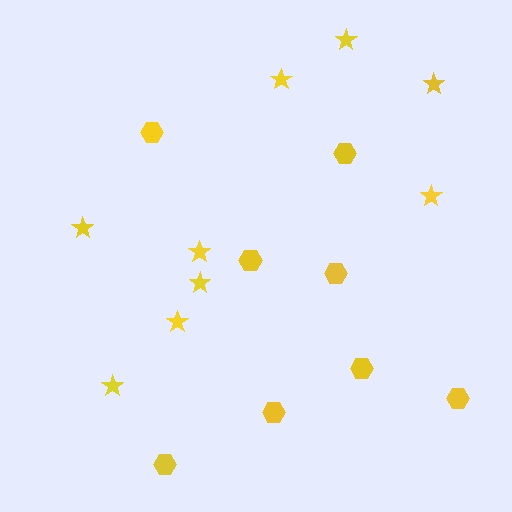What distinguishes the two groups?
There are 2 groups: one group of stars (9) and one group of hexagons (8).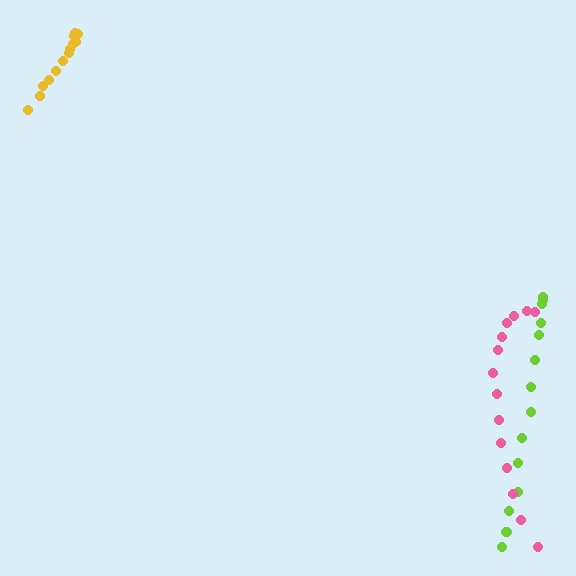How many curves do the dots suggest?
There are 3 distinct paths.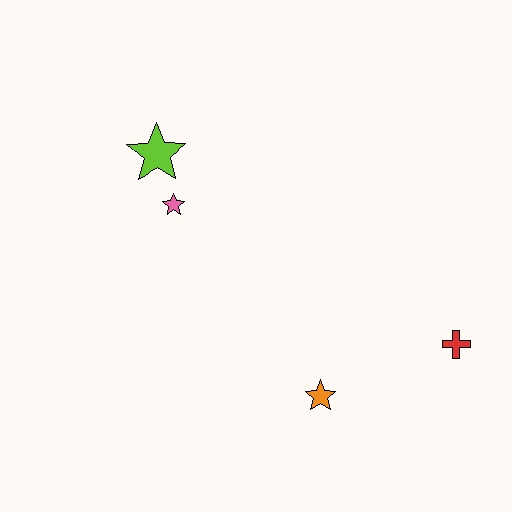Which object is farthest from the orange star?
The lime star is farthest from the orange star.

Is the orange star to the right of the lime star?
Yes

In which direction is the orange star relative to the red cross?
The orange star is to the left of the red cross.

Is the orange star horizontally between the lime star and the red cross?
Yes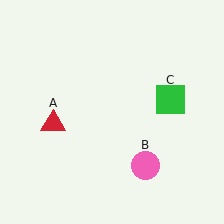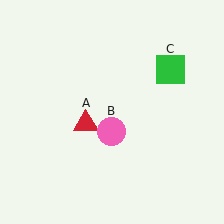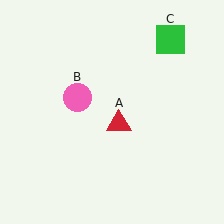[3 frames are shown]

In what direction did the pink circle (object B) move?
The pink circle (object B) moved up and to the left.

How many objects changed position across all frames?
3 objects changed position: red triangle (object A), pink circle (object B), green square (object C).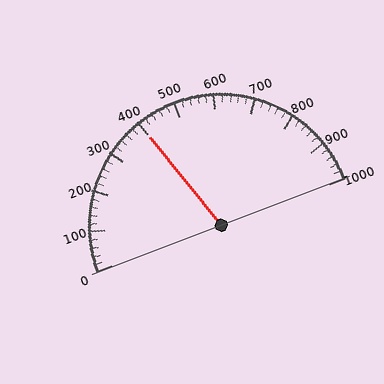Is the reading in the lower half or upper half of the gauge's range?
The reading is in the lower half of the range (0 to 1000).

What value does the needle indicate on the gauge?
The needle indicates approximately 400.